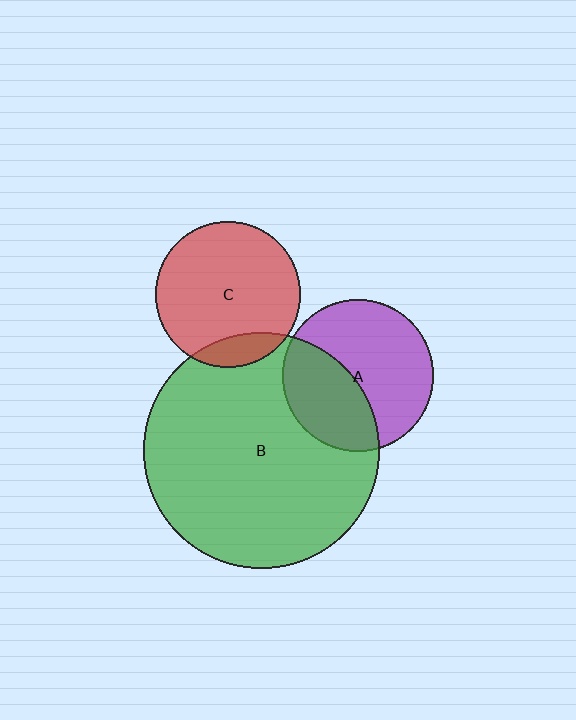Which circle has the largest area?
Circle B (green).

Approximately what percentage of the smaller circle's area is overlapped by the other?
Approximately 15%.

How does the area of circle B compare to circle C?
Approximately 2.6 times.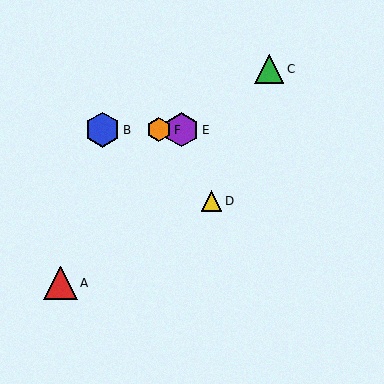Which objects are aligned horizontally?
Objects B, E, F are aligned horizontally.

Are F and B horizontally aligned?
Yes, both are at y≈130.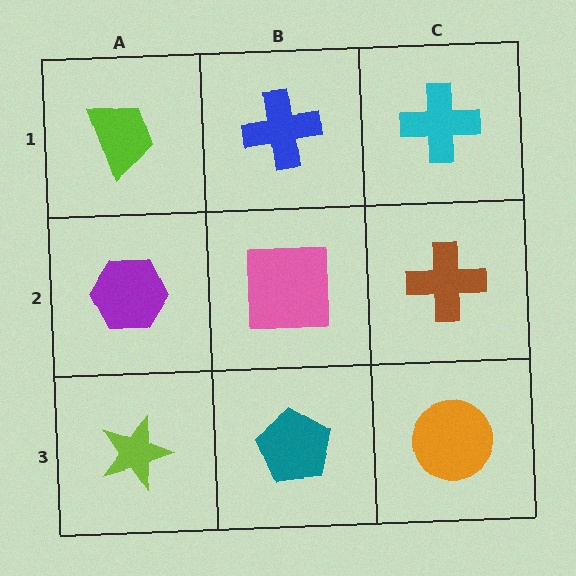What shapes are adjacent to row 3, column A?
A purple hexagon (row 2, column A), a teal pentagon (row 3, column B).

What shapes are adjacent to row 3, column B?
A pink square (row 2, column B), a lime star (row 3, column A), an orange circle (row 3, column C).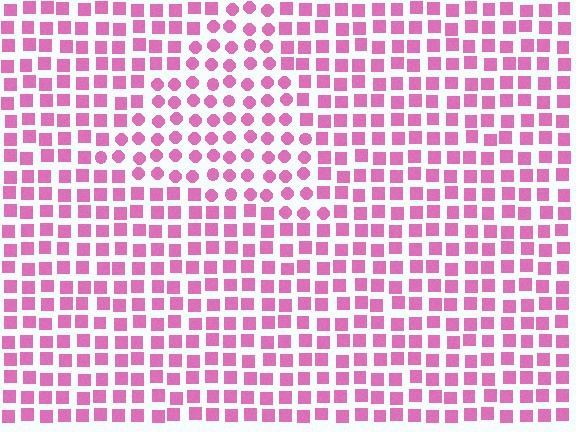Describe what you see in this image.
The image is filled with small pink elements arranged in a uniform grid. A triangle-shaped region contains circles, while the surrounding area contains squares. The boundary is defined purely by the change in element shape.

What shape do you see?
I see a triangle.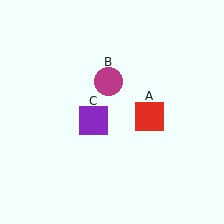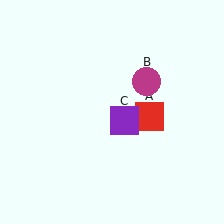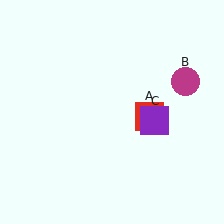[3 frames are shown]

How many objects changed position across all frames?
2 objects changed position: magenta circle (object B), purple square (object C).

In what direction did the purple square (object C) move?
The purple square (object C) moved right.